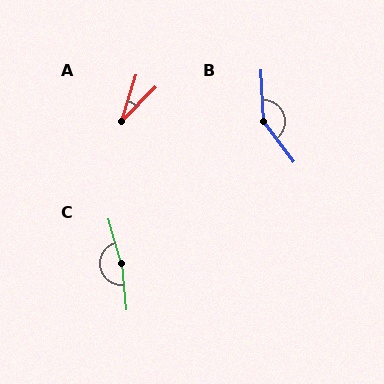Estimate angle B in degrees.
Approximately 145 degrees.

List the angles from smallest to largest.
A (28°), B (145°), C (169°).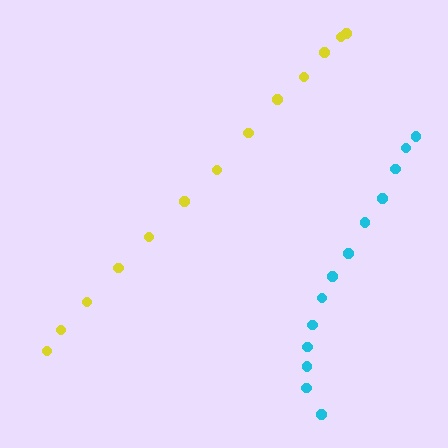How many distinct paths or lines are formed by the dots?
There are 2 distinct paths.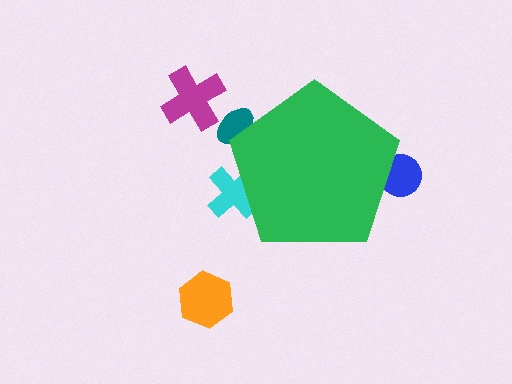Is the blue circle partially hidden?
Yes, the blue circle is partially hidden behind the green pentagon.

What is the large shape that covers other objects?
A green pentagon.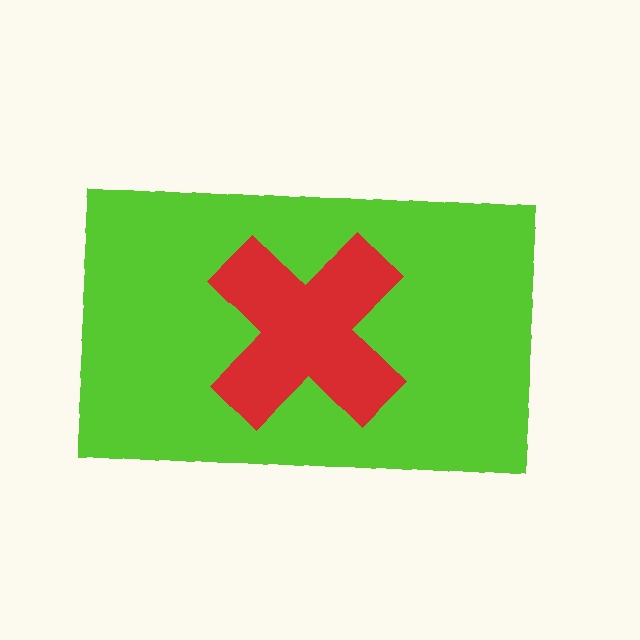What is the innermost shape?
The red cross.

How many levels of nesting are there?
2.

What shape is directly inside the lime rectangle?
The red cross.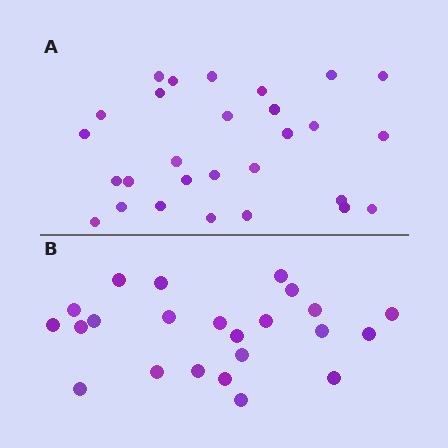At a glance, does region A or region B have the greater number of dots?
Region A (the top region) has more dots.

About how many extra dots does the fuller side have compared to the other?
Region A has about 5 more dots than region B.